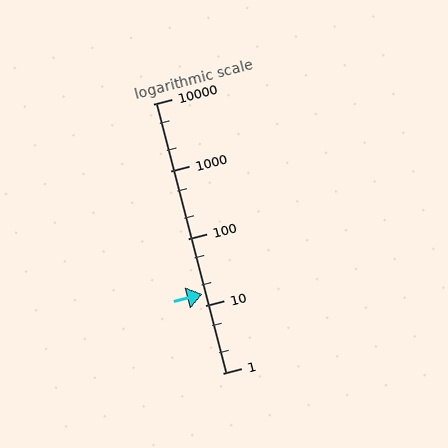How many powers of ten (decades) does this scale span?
The scale spans 4 decades, from 1 to 10000.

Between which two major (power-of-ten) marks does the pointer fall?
The pointer is between 10 and 100.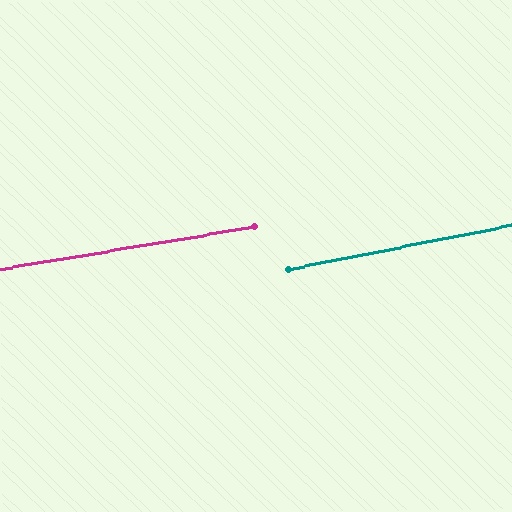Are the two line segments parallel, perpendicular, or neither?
Parallel — their directions differ by only 1.7°.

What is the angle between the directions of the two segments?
Approximately 2 degrees.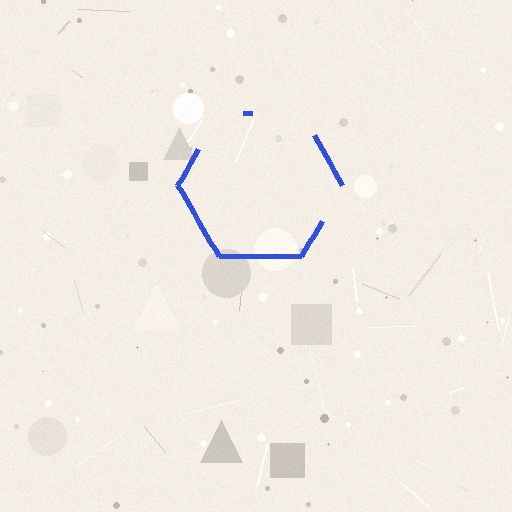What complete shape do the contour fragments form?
The contour fragments form a hexagon.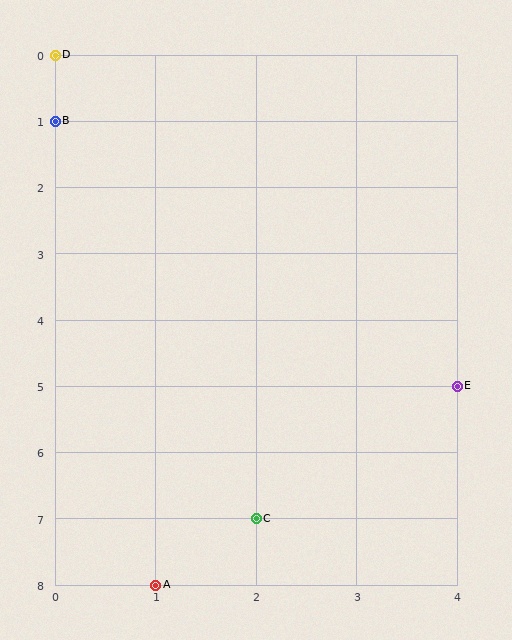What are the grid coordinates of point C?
Point C is at grid coordinates (2, 7).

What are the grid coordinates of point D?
Point D is at grid coordinates (0, 0).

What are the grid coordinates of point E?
Point E is at grid coordinates (4, 5).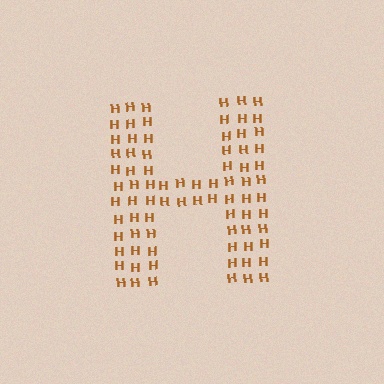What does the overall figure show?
The overall figure shows the letter H.